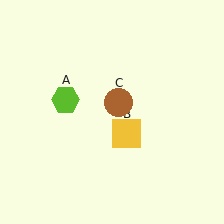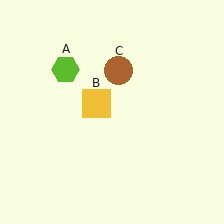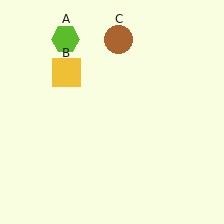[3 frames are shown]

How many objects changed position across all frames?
3 objects changed position: lime hexagon (object A), yellow square (object B), brown circle (object C).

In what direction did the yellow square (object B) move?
The yellow square (object B) moved up and to the left.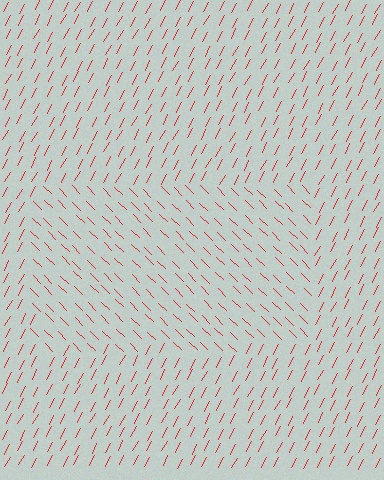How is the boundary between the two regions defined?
The boundary is defined purely by a change in line orientation (approximately 73 degrees difference). All lines are the same color and thickness.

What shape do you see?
I see a rectangle.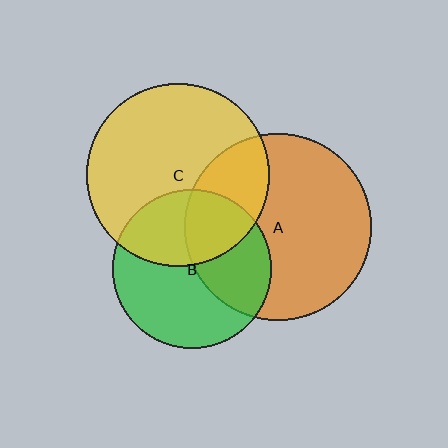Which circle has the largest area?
Circle A (orange).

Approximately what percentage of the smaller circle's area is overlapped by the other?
Approximately 30%.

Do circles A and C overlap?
Yes.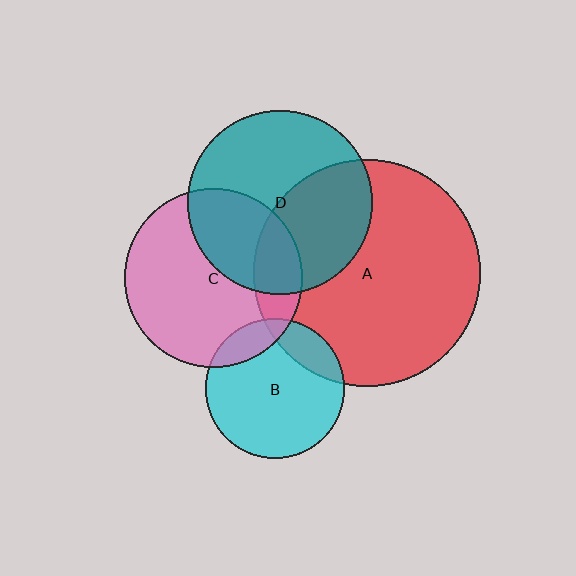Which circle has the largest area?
Circle A (red).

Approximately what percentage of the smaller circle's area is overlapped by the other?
Approximately 15%.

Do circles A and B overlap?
Yes.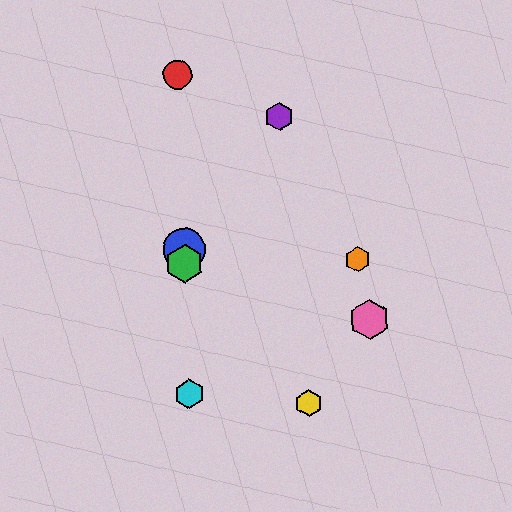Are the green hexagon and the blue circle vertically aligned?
Yes, both are at x≈184.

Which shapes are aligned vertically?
The red circle, the blue circle, the green hexagon, the cyan hexagon are aligned vertically.